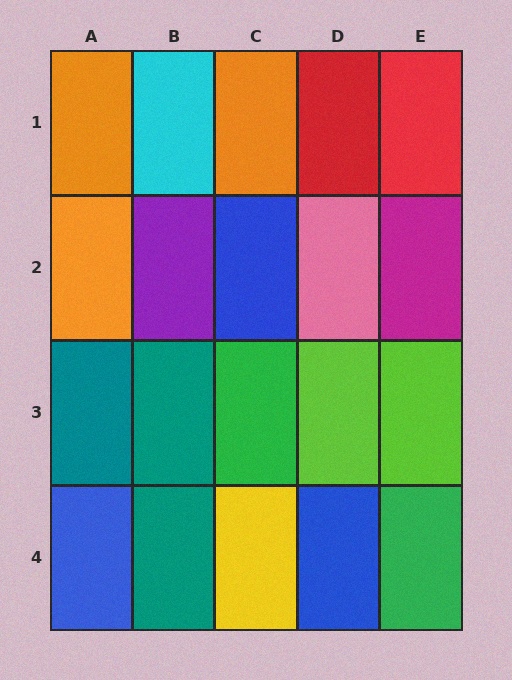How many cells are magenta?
1 cell is magenta.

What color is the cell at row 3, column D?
Lime.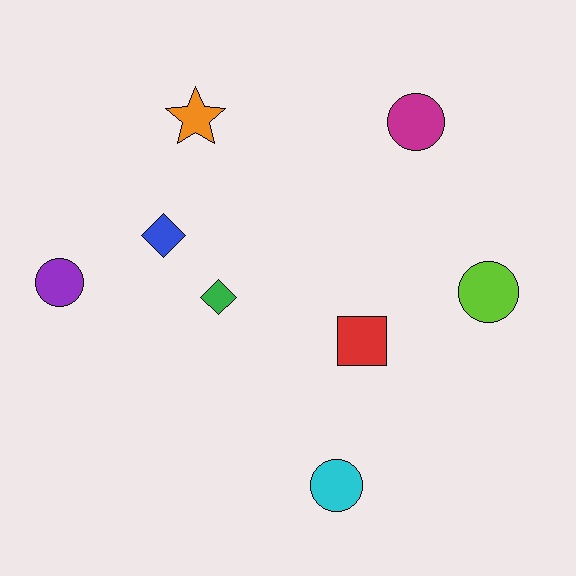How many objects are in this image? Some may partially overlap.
There are 8 objects.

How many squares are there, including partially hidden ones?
There is 1 square.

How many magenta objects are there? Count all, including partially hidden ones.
There is 1 magenta object.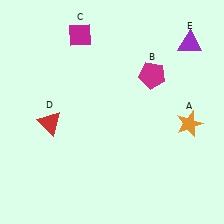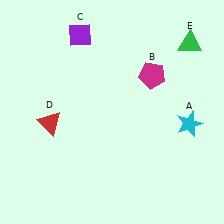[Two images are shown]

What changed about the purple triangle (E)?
In Image 1, E is purple. In Image 2, it changed to green.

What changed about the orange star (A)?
In Image 1, A is orange. In Image 2, it changed to cyan.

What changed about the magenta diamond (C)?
In Image 1, C is magenta. In Image 2, it changed to purple.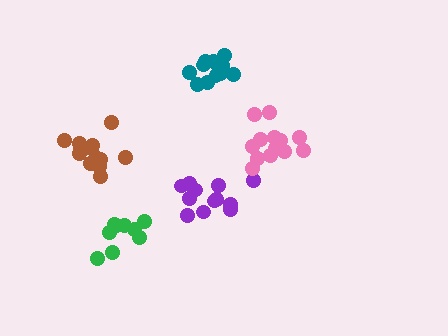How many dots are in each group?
Group 1: 14 dots, Group 2: 12 dots, Group 3: 9 dots, Group 4: 14 dots, Group 5: 11 dots (60 total).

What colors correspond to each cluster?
The clusters are colored: brown, purple, green, pink, teal.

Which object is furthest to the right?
The pink cluster is rightmost.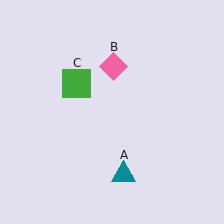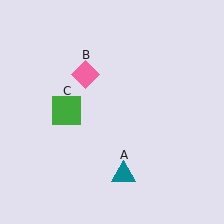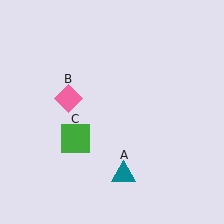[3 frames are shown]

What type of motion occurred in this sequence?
The pink diamond (object B), green square (object C) rotated counterclockwise around the center of the scene.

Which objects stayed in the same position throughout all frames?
Teal triangle (object A) remained stationary.